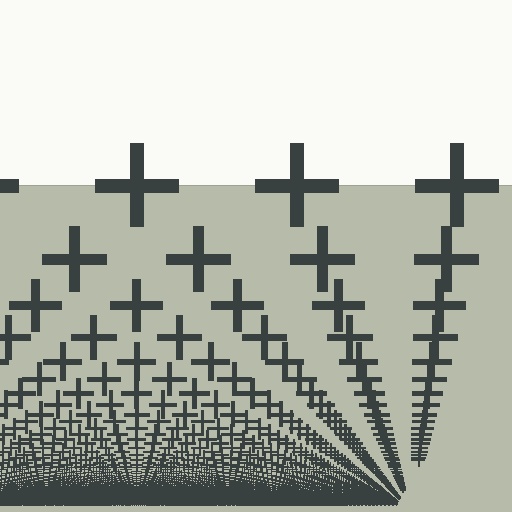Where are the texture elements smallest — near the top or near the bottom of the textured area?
Near the bottom.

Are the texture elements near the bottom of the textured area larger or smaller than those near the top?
Smaller. The gradient is inverted — elements near the bottom are smaller and denser.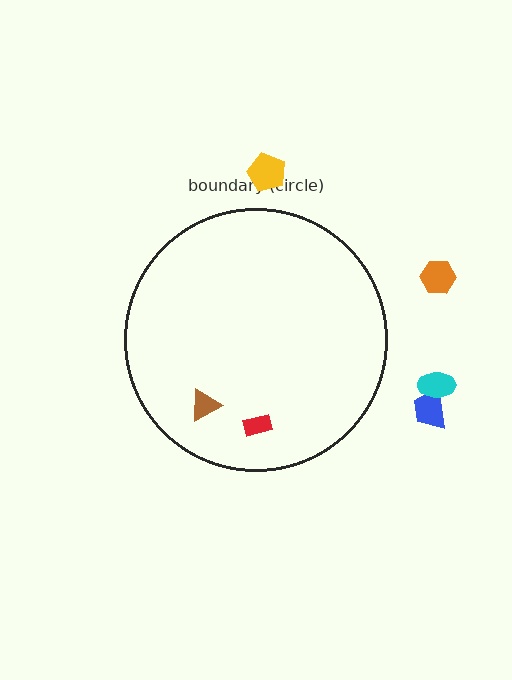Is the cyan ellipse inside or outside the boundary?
Outside.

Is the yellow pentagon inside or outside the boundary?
Outside.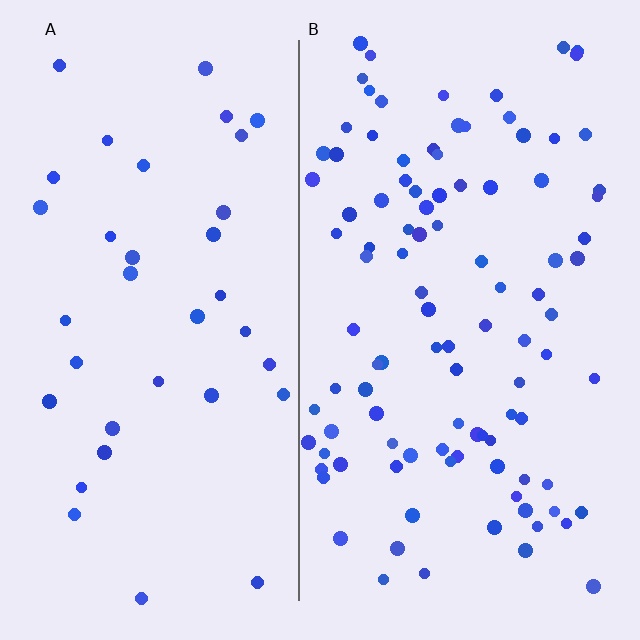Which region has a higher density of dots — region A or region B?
B (the right).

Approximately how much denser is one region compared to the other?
Approximately 2.9× — region B over region A.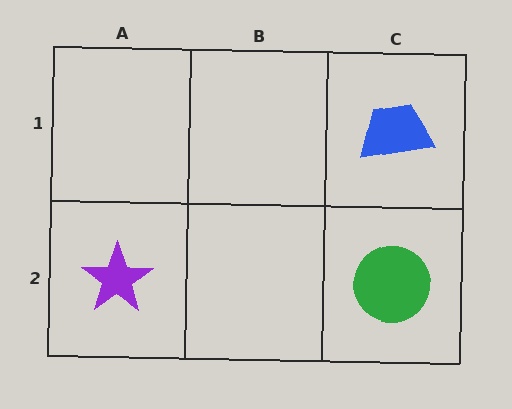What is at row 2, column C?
A green circle.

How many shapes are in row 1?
1 shape.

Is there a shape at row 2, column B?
No, that cell is empty.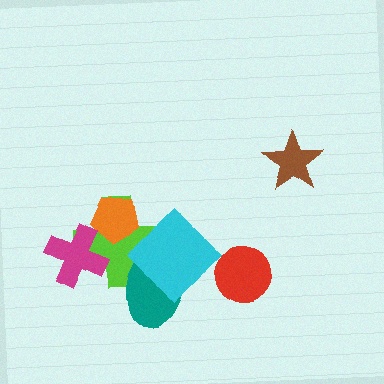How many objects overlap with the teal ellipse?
2 objects overlap with the teal ellipse.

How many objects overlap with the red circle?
0 objects overlap with the red circle.